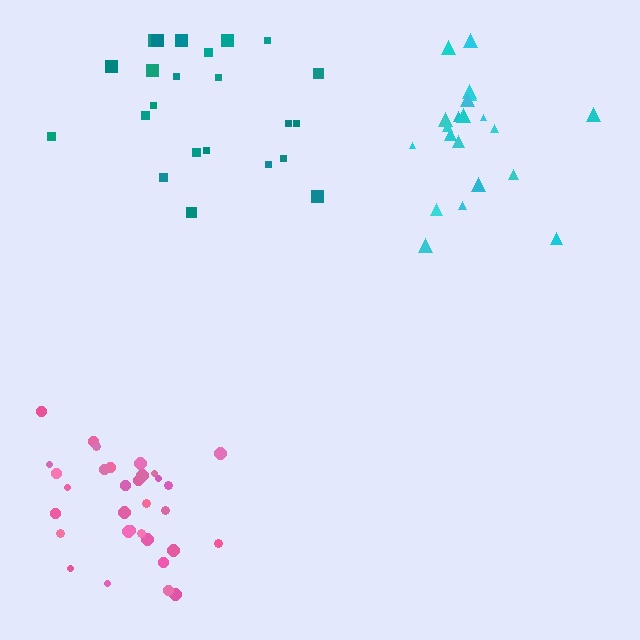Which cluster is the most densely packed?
Pink.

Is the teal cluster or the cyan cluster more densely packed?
Cyan.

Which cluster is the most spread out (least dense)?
Teal.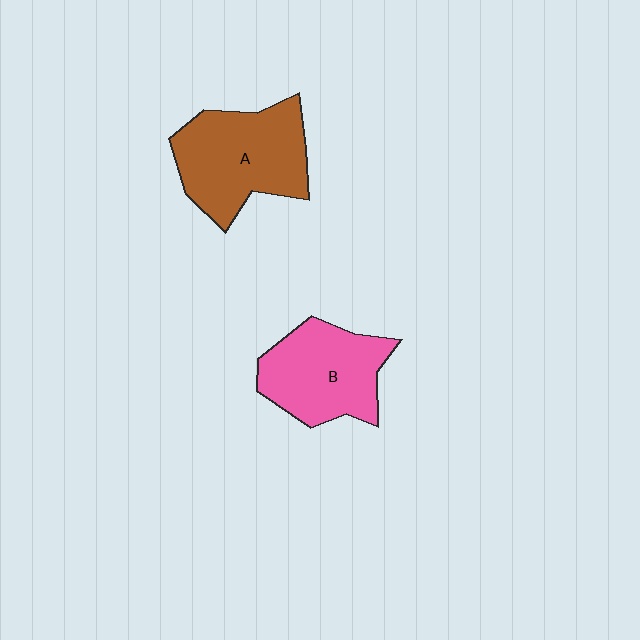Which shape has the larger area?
Shape A (brown).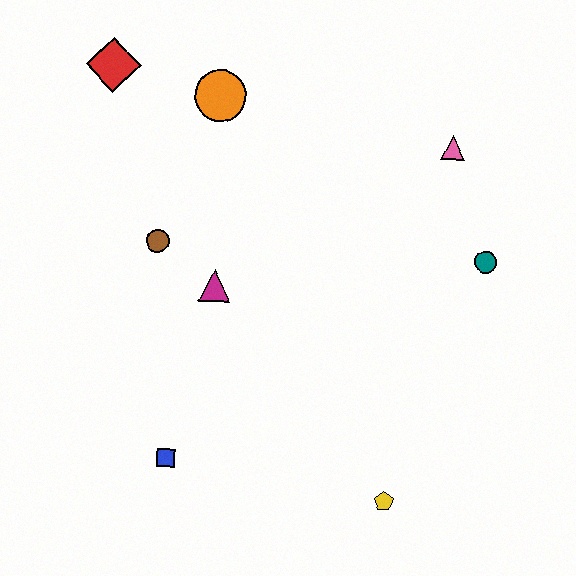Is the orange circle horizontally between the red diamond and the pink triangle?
Yes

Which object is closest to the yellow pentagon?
The blue square is closest to the yellow pentagon.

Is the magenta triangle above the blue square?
Yes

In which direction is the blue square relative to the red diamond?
The blue square is below the red diamond.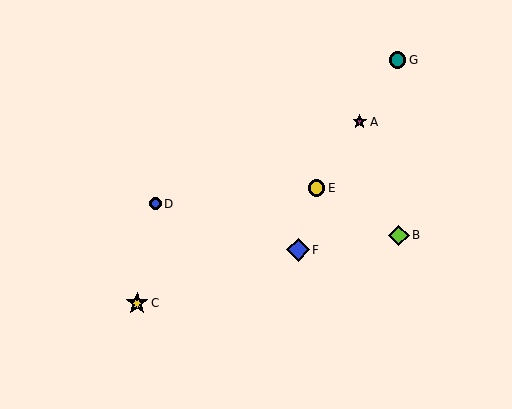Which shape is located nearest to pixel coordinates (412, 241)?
The lime diamond (labeled B) at (399, 235) is nearest to that location.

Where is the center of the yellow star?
The center of the yellow star is at (137, 303).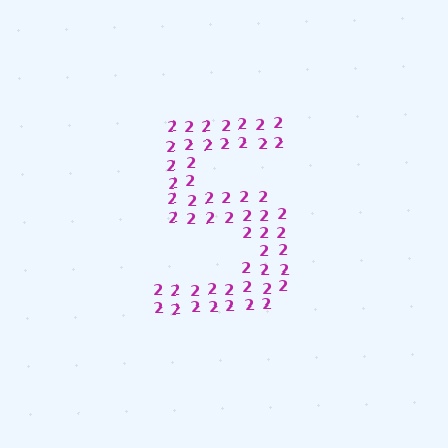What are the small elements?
The small elements are digit 2's.